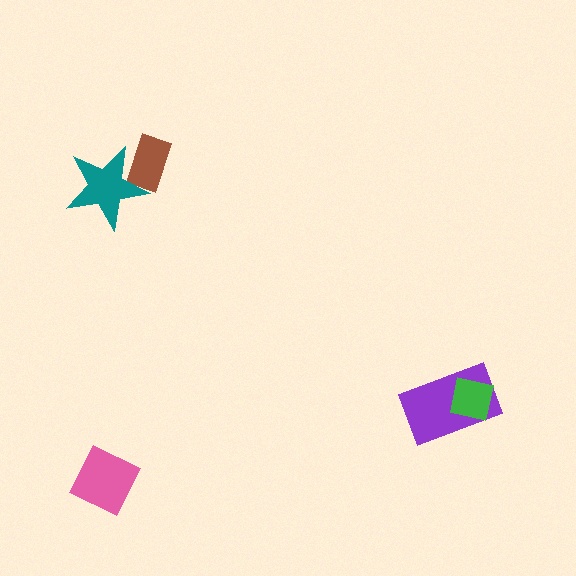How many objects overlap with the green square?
1 object overlaps with the green square.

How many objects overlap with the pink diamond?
0 objects overlap with the pink diamond.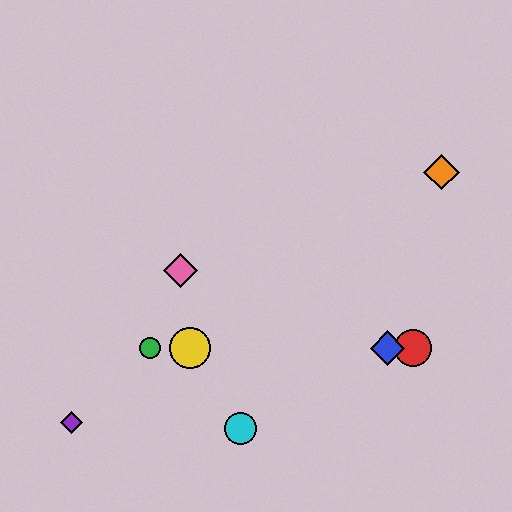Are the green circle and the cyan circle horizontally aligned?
No, the green circle is at y≈348 and the cyan circle is at y≈428.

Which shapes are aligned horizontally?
The red circle, the blue diamond, the green circle, the yellow circle are aligned horizontally.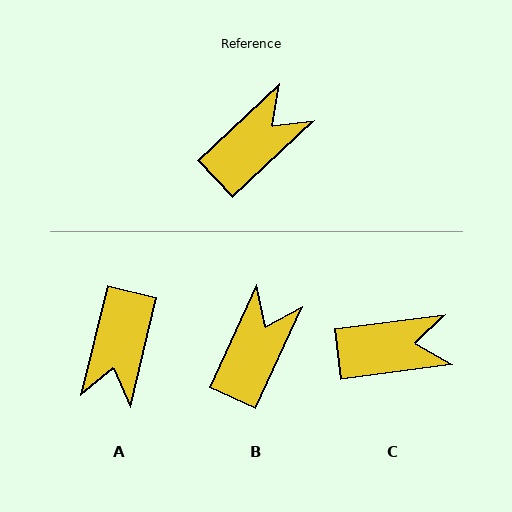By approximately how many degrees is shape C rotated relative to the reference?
Approximately 36 degrees clockwise.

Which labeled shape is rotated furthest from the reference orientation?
A, about 147 degrees away.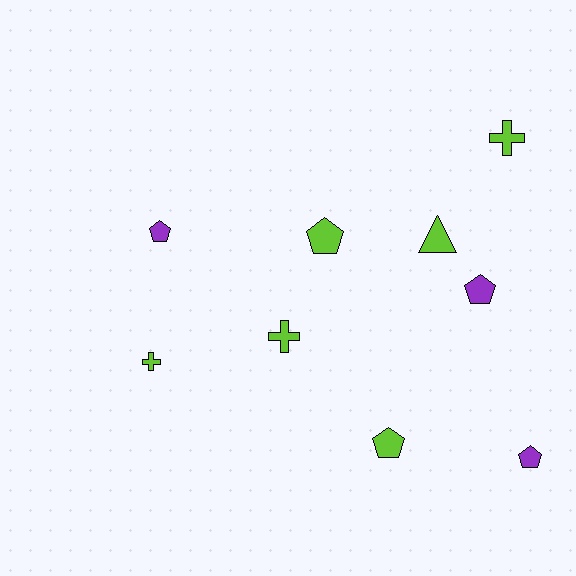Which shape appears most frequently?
Pentagon, with 5 objects.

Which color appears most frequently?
Lime, with 6 objects.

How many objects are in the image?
There are 9 objects.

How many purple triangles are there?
There are no purple triangles.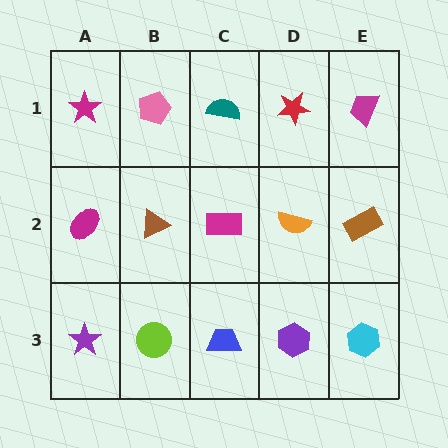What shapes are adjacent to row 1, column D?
An orange semicircle (row 2, column D), a teal semicircle (row 1, column C), a magenta trapezoid (row 1, column E).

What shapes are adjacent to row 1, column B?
A brown triangle (row 2, column B), a magenta star (row 1, column A), a teal semicircle (row 1, column C).